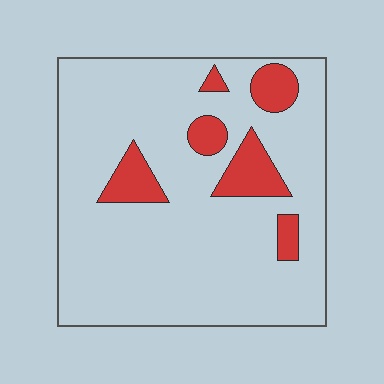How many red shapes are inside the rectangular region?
6.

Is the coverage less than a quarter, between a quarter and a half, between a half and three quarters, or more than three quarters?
Less than a quarter.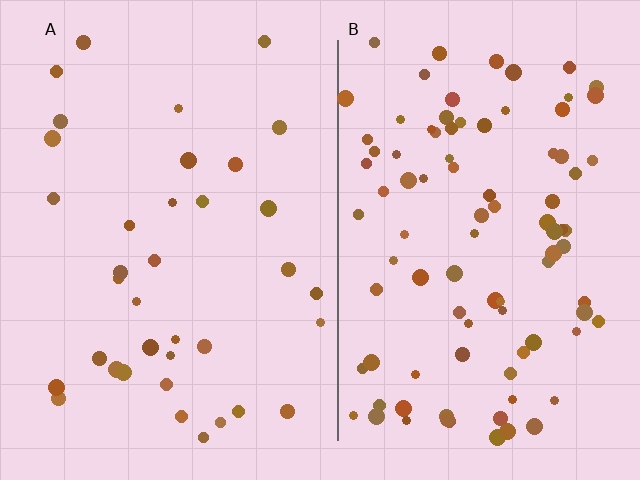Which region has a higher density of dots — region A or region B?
B (the right).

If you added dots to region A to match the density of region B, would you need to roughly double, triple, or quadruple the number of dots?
Approximately triple.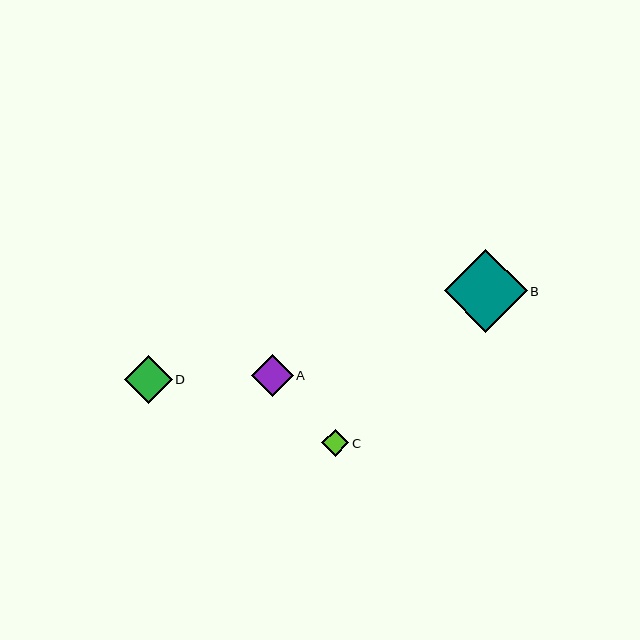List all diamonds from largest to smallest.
From largest to smallest: B, D, A, C.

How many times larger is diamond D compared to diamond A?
Diamond D is approximately 1.2 times the size of diamond A.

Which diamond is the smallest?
Diamond C is the smallest with a size of approximately 27 pixels.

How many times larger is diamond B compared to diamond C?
Diamond B is approximately 3.1 times the size of diamond C.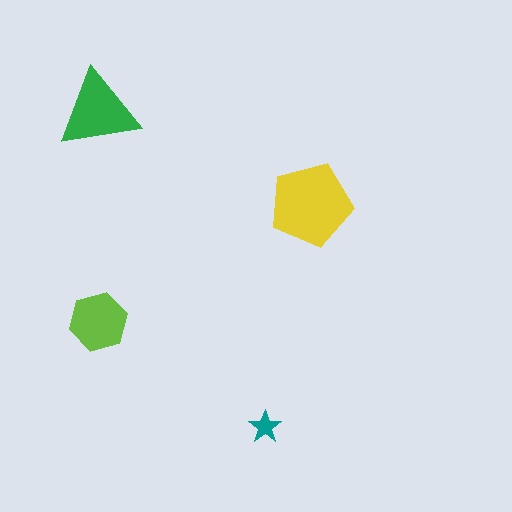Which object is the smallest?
The teal star.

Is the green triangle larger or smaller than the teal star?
Larger.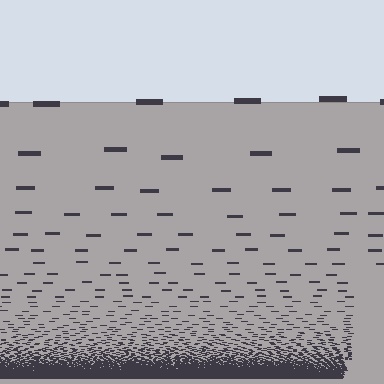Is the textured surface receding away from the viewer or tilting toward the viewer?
The surface appears to tilt toward the viewer. Texture elements get larger and sparser toward the top.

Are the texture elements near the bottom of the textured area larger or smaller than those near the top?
Smaller. The gradient is inverted — elements near the bottom are smaller and denser.